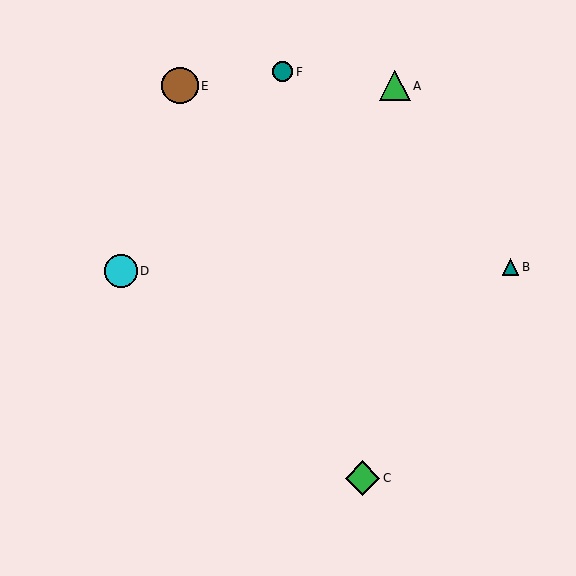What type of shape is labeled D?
Shape D is a cyan circle.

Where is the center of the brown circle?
The center of the brown circle is at (180, 86).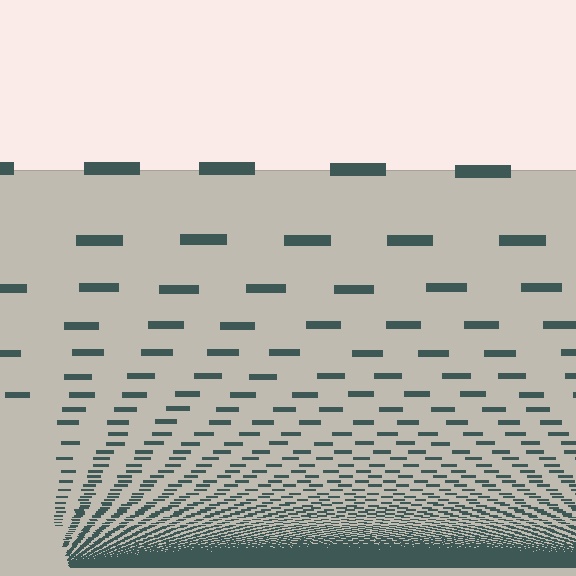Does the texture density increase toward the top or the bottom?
Density increases toward the bottom.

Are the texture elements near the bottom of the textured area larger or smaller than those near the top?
Smaller. The gradient is inverted — elements near the bottom are smaller and denser.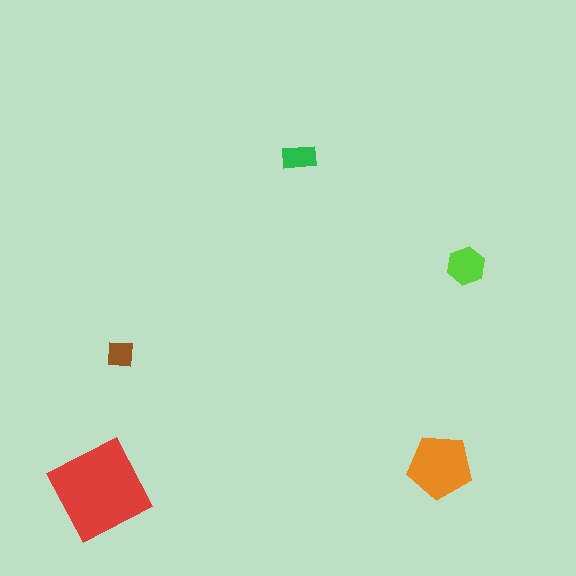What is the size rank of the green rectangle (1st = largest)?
4th.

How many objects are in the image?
There are 5 objects in the image.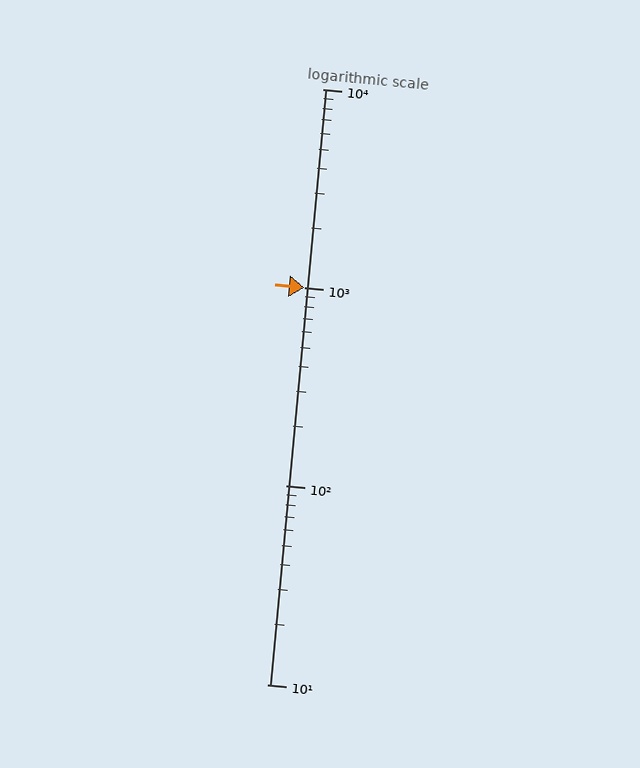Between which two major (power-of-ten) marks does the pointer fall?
The pointer is between 1000 and 10000.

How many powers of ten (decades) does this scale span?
The scale spans 3 decades, from 10 to 10000.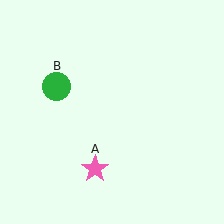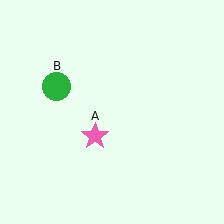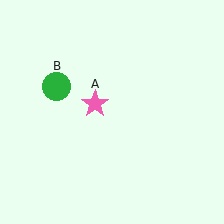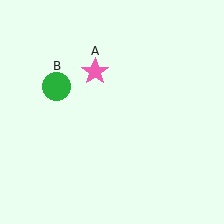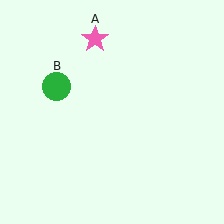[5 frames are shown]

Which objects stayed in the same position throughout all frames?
Green circle (object B) remained stationary.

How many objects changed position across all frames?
1 object changed position: pink star (object A).